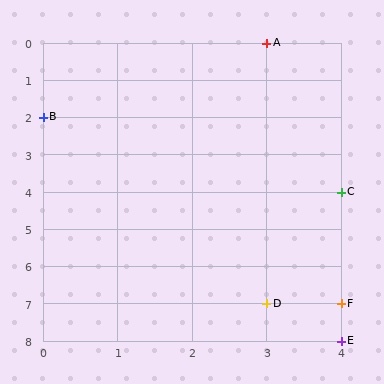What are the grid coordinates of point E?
Point E is at grid coordinates (4, 8).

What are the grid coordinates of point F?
Point F is at grid coordinates (4, 7).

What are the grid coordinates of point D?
Point D is at grid coordinates (3, 7).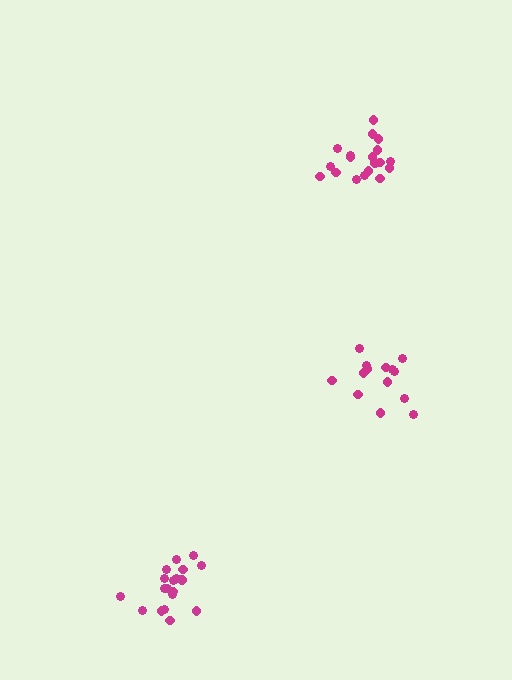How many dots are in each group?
Group 1: 19 dots, Group 2: 19 dots, Group 3: 14 dots (52 total).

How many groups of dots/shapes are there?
There are 3 groups.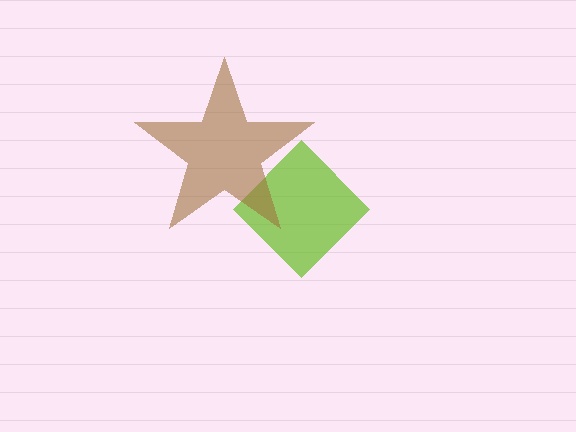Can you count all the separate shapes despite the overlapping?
Yes, there are 2 separate shapes.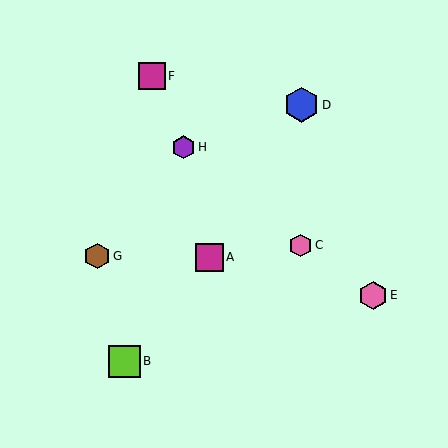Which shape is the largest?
The blue hexagon (labeled D) is the largest.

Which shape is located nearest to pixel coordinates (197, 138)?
The purple hexagon (labeled H) at (184, 147) is nearest to that location.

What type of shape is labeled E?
Shape E is a pink hexagon.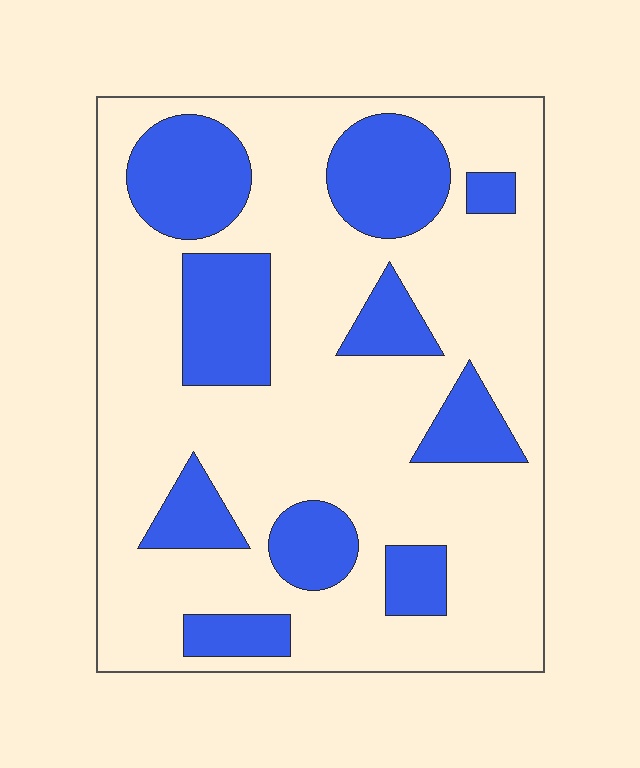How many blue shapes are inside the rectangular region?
10.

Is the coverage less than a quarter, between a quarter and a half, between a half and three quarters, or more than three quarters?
Between a quarter and a half.